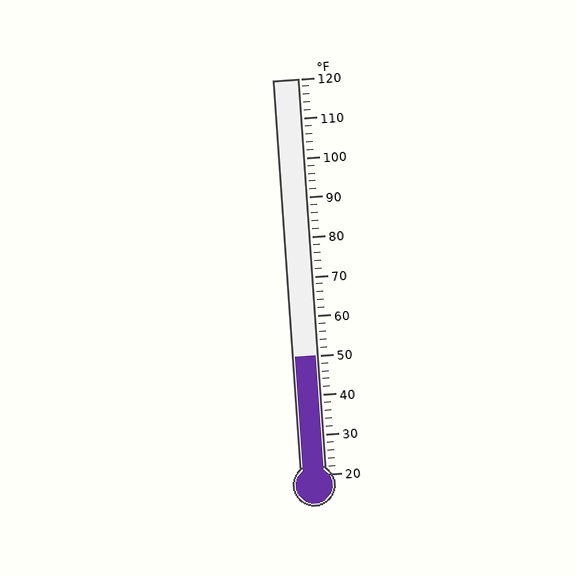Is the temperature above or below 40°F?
The temperature is above 40°F.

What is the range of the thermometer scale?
The thermometer scale ranges from 20°F to 120°F.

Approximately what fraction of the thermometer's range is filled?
The thermometer is filled to approximately 30% of its range.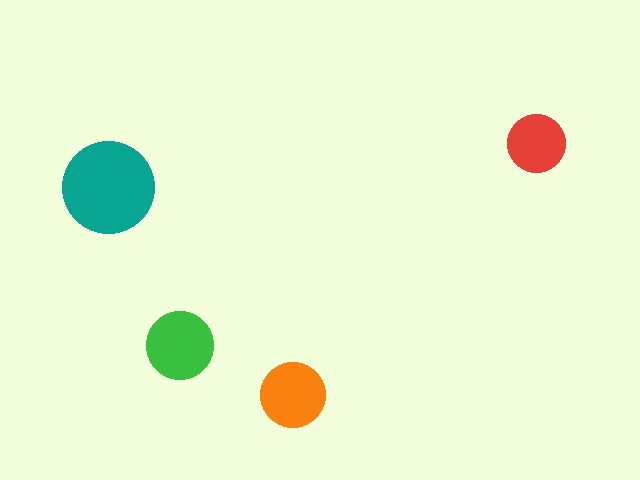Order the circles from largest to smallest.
the teal one, the green one, the orange one, the red one.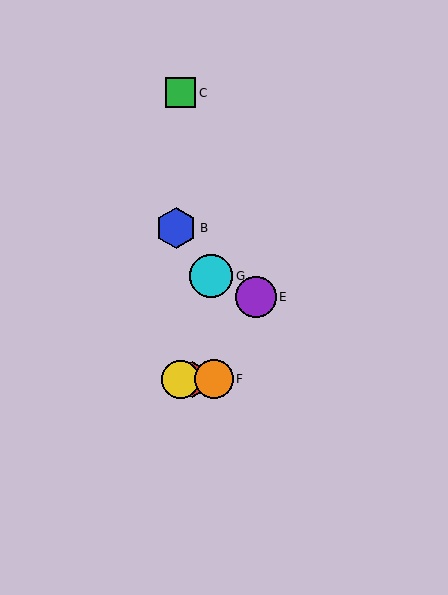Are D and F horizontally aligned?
Yes, both are at y≈379.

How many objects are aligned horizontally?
3 objects (A, D, F) are aligned horizontally.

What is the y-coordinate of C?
Object C is at y≈93.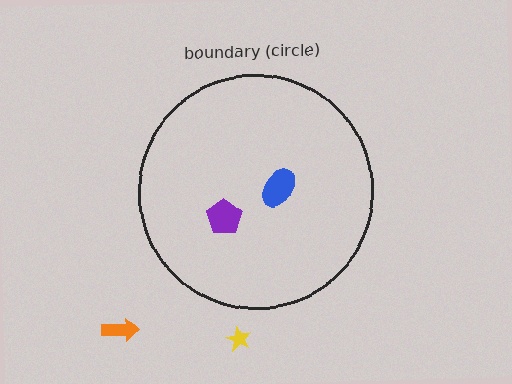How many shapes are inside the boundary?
2 inside, 2 outside.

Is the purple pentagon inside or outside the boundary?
Inside.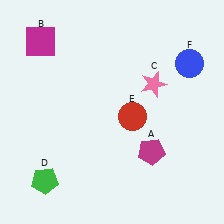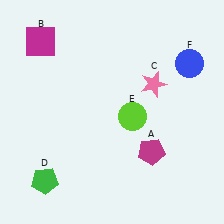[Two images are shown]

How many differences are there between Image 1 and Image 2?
There is 1 difference between the two images.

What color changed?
The circle (E) changed from red in Image 1 to lime in Image 2.